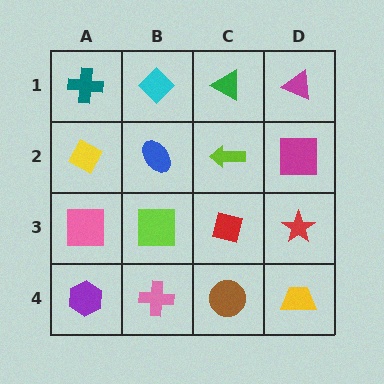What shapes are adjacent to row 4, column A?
A pink square (row 3, column A), a pink cross (row 4, column B).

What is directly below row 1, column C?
A lime arrow.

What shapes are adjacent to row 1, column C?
A lime arrow (row 2, column C), a cyan diamond (row 1, column B), a magenta triangle (row 1, column D).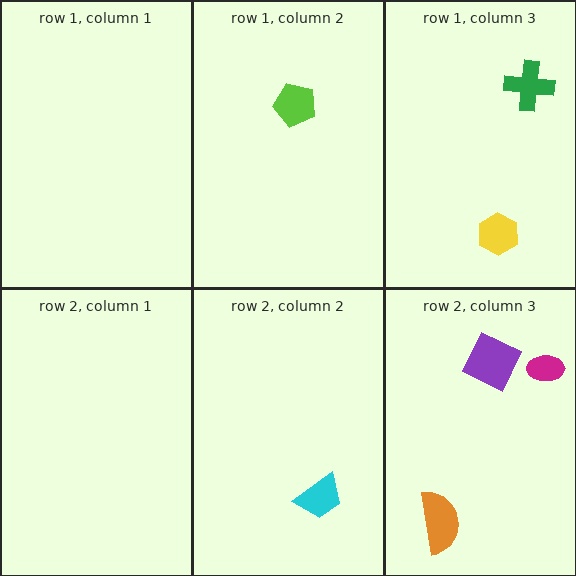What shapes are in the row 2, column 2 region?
The cyan trapezoid.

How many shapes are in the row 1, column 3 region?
2.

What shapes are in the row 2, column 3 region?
The magenta ellipse, the orange semicircle, the purple square.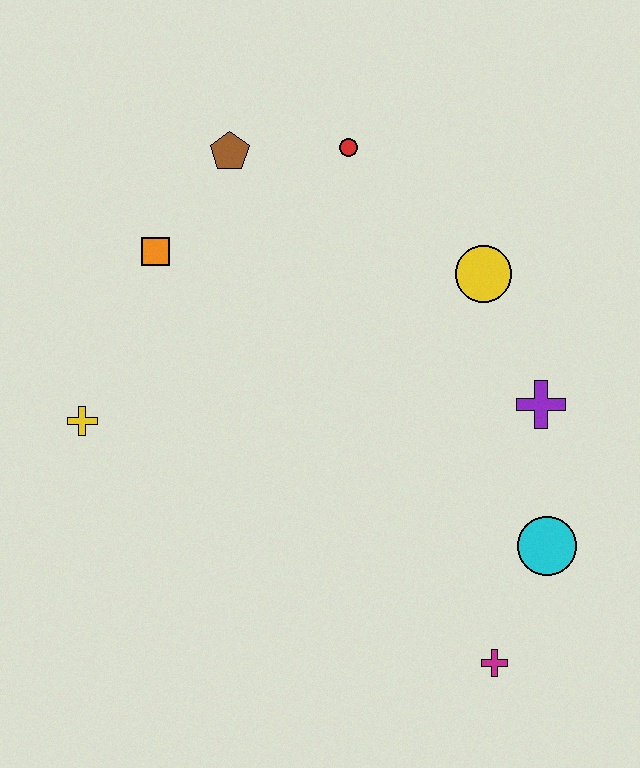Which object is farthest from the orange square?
The magenta cross is farthest from the orange square.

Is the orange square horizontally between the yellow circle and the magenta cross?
No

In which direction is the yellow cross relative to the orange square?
The yellow cross is below the orange square.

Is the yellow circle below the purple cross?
No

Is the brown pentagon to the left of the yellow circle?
Yes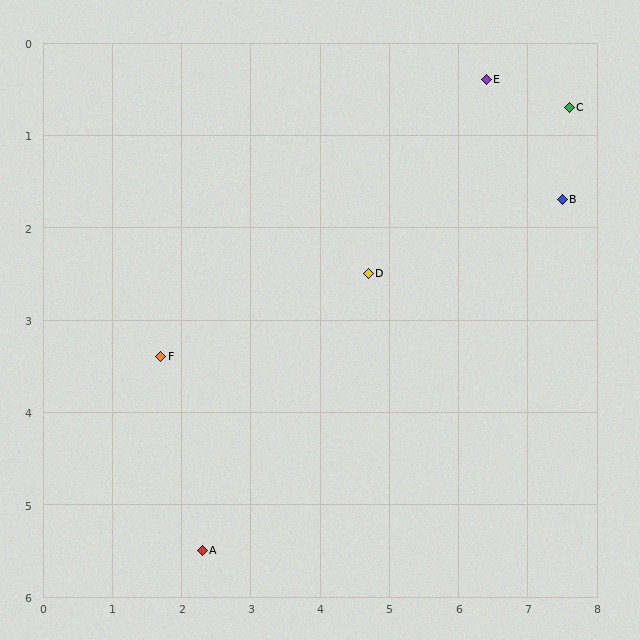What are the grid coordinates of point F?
Point F is at approximately (1.7, 3.4).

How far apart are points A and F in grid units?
Points A and F are about 2.2 grid units apart.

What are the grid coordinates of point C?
Point C is at approximately (7.6, 0.7).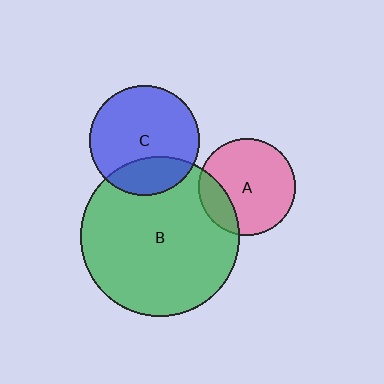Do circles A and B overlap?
Yes.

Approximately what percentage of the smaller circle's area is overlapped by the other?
Approximately 20%.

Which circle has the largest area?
Circle B (green).